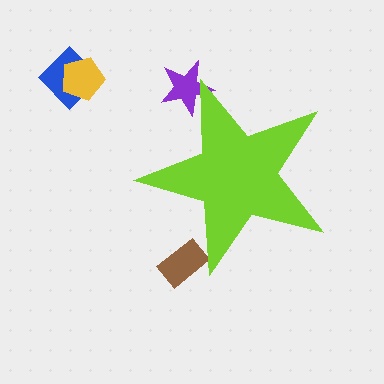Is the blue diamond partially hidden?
No, the blue diamond is fully visible.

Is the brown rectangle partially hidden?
Yes, the brown rectangle is partially hidden behind the lime star.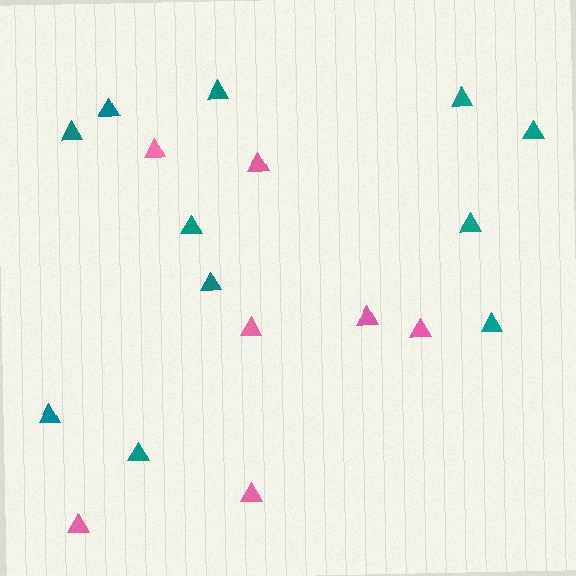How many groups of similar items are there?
There are 2 groups: one group of teal triangles (11) and one group of pink triangles (7).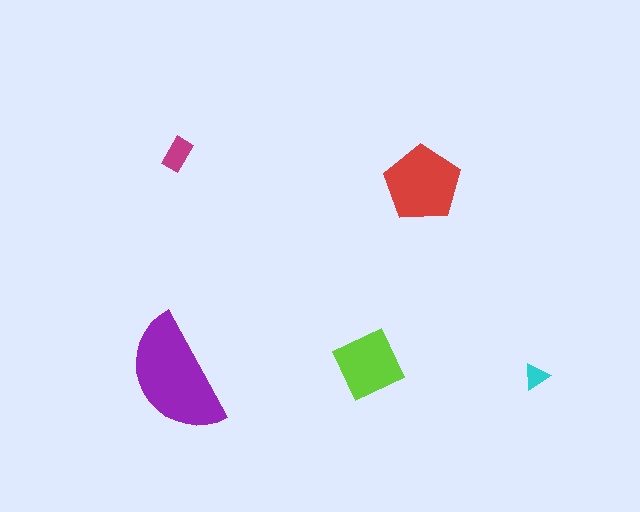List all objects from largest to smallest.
The purple semicircle, the red pentagon, the lime diamond, the magenta rectangle, the cyan triangle.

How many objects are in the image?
There are 5 objects in the image.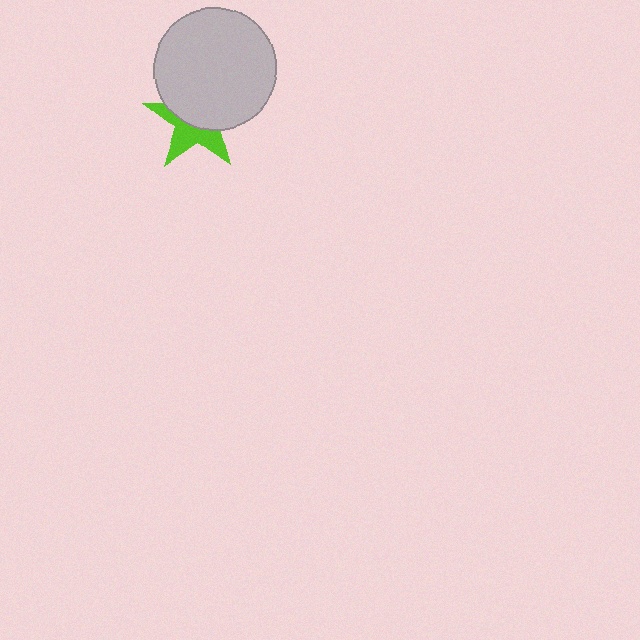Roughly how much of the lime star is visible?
A small part of it is visible (roughly 45%).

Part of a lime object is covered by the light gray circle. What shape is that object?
It is a star.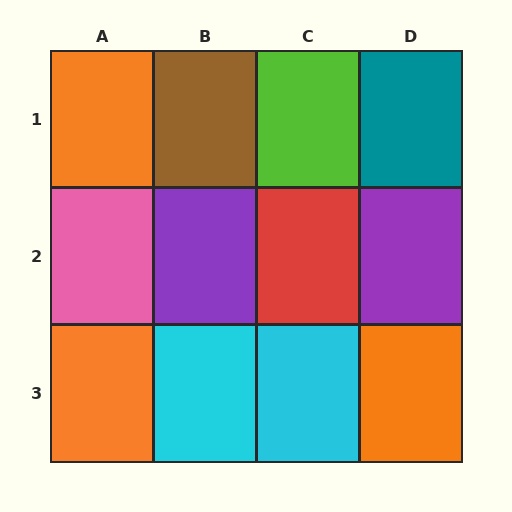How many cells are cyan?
2 cells are cyan.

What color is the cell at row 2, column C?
Red.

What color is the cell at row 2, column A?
Pink.